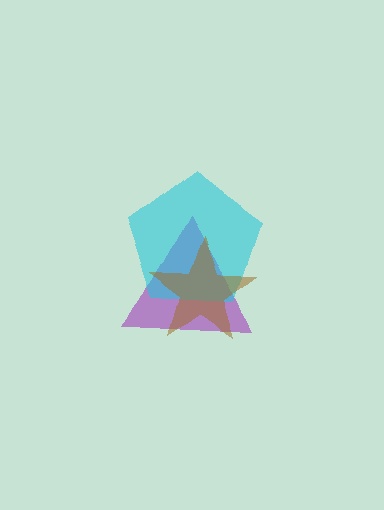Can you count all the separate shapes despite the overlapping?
Yes, there are 3 separate shapes.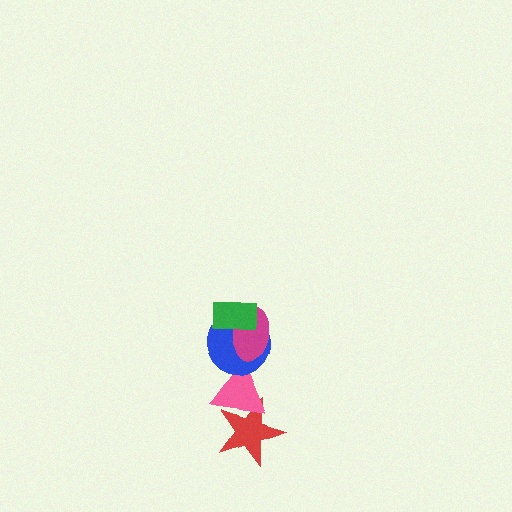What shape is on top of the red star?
The pink triangle is on top of the red star.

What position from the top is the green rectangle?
The green rectangle is 1st from the top.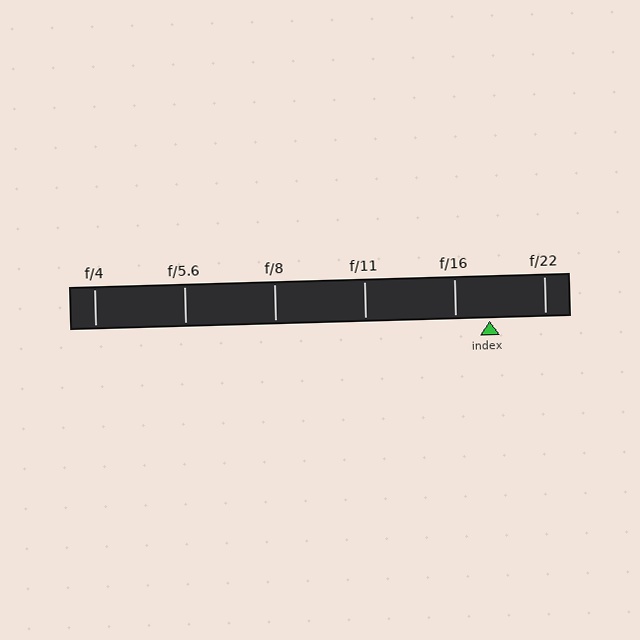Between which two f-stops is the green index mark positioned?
The index mark is between f/16 and f/22.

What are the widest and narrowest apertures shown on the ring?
The widest aperture shown is f/4 and the narrowest is f/22.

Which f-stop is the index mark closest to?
The index mark is closest to f/16.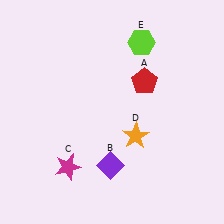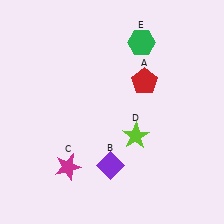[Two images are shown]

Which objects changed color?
D changed from orange to lime. E changed from lime to green.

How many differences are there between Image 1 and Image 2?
There are 2 differences between the two images.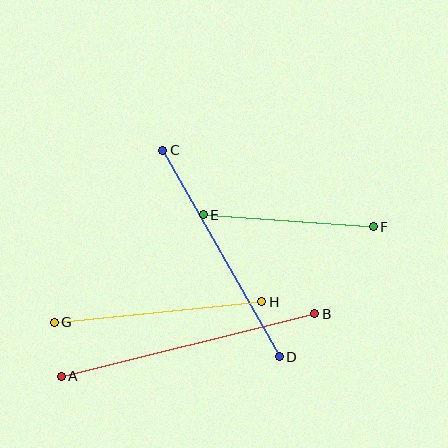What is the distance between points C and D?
The distance is approximately 237 pixels.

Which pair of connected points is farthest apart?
Points A and B are farthest apart.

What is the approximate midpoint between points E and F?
The midpoint is at approximately (288, 221) pixels.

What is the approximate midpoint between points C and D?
The midpoint is at approximately (221, 253) pixels.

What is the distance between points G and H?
The distance is approximately 208 pixels.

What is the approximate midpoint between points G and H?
The midpoint is at approximately (158, 312) pixels.